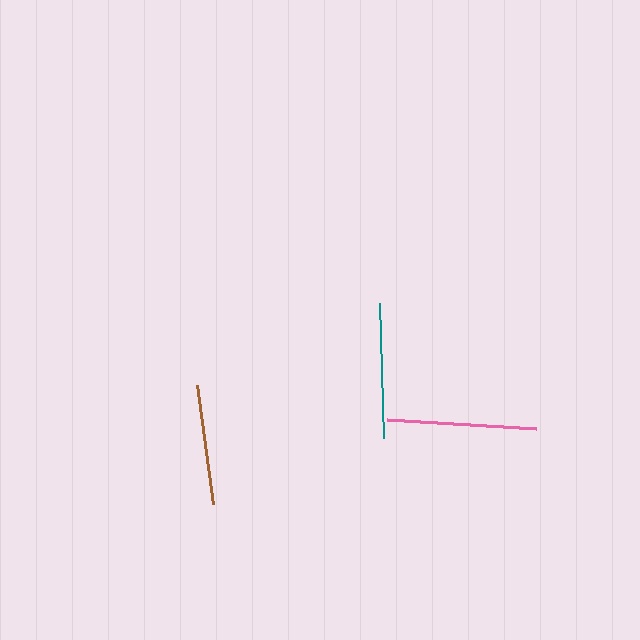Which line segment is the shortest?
The brown line is the shortest at approximately 120 pixels.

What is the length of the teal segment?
The teal segment is approximately 135 pixels long.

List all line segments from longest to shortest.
From longest to shortest: pink, teal, brown.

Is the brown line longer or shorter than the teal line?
The teal line is longer than the brown line.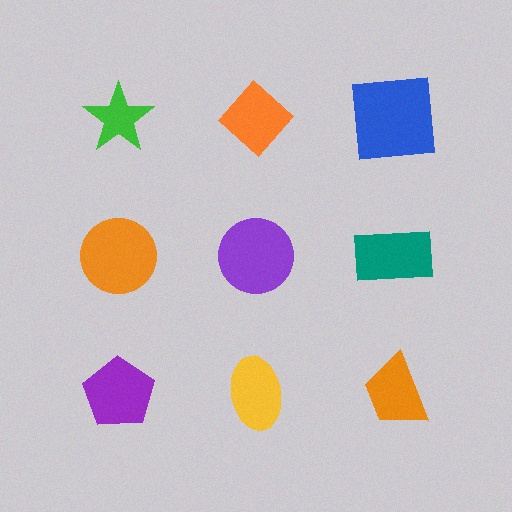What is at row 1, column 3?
A blue square.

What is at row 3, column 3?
An orange trapezoid.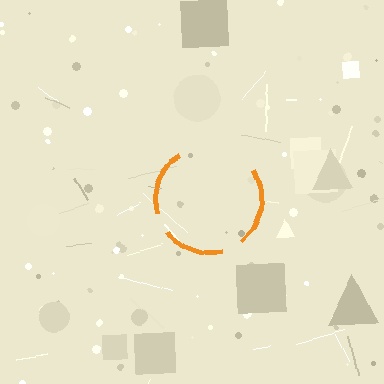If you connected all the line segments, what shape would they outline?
They would outline a circle.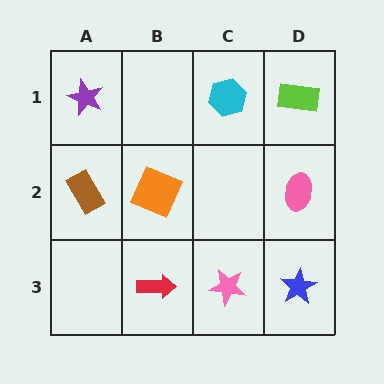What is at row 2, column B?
An orange square.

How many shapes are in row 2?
3 shapes.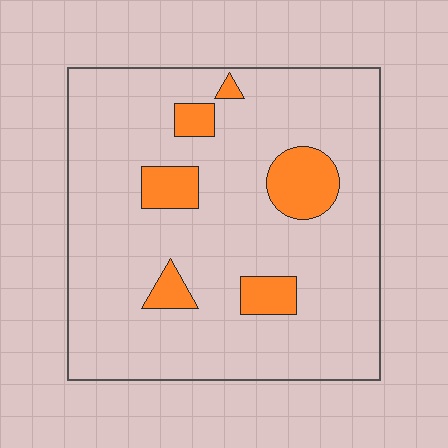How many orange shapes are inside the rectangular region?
6.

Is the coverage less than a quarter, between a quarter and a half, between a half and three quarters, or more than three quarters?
Less than a quarter.